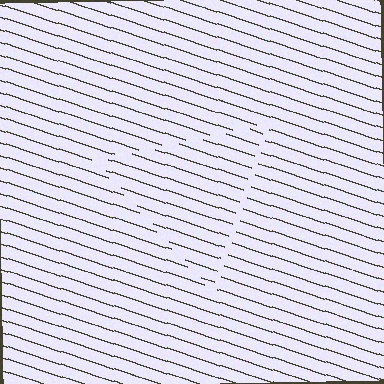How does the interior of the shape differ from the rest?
The interior of the shape contains the same grating, shifted by half a period — the contour is defined by the phase discontinuity where line-ends from the inner and outer gratings abut.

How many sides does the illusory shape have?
3 sides — the line-ends trace a triangle.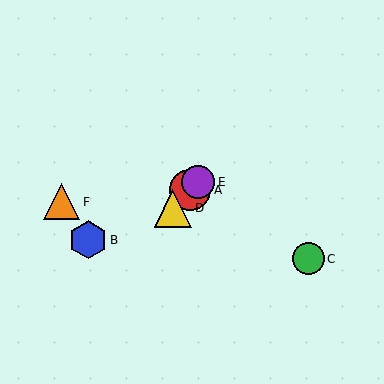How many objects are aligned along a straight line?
3 objects (A, D, E) are aligned along a straight line.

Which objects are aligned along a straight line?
Objects A, D, E are aligned along a straight line.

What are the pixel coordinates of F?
Object F is at (61, 202).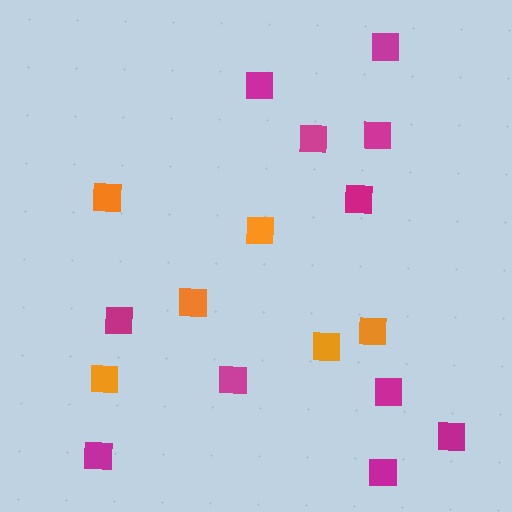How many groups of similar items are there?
There are 2 groups: one group of magenta squares (11) and one group of orange squares (6).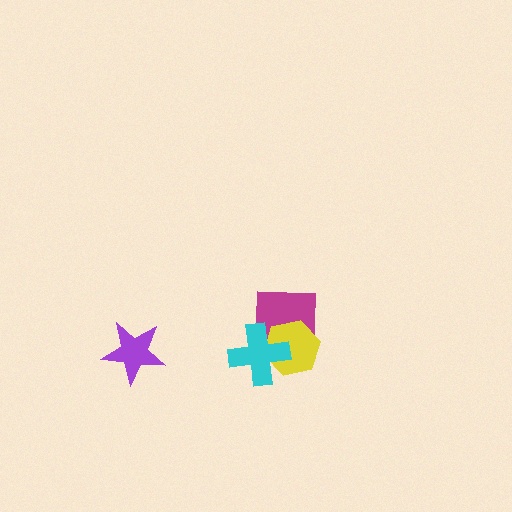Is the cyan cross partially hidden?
No, no other shape covers it.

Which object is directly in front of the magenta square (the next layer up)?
The yellow hexagon is directly in front of the magenta square.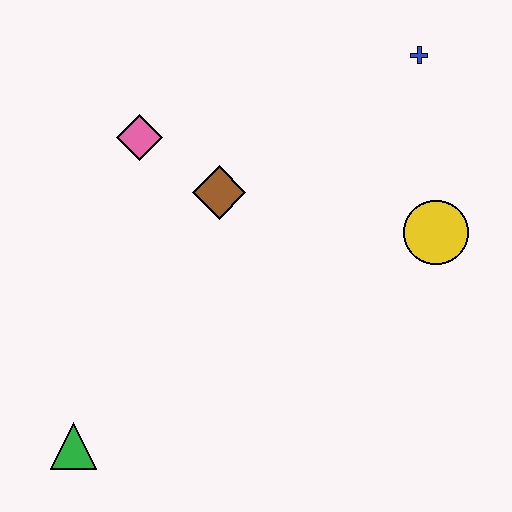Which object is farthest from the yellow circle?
The green triangle is farthest from the yellow circle.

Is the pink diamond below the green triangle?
No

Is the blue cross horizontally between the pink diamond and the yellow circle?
Yes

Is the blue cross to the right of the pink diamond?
Yes